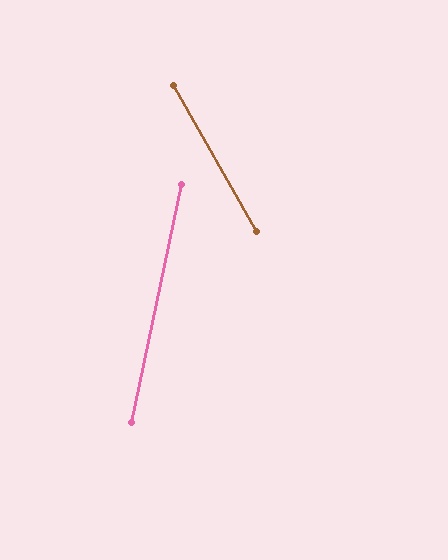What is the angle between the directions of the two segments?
Approximately 42 degrees.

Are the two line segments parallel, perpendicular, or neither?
Neither parallel nor perpendicular — they differ by about 42°.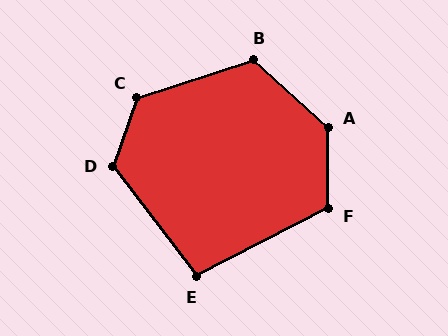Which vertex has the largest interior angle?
A, at approximately 132 degrees.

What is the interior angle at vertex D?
Approximately 123 degrees (obtuse).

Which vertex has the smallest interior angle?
E, at approximately 100 degrees.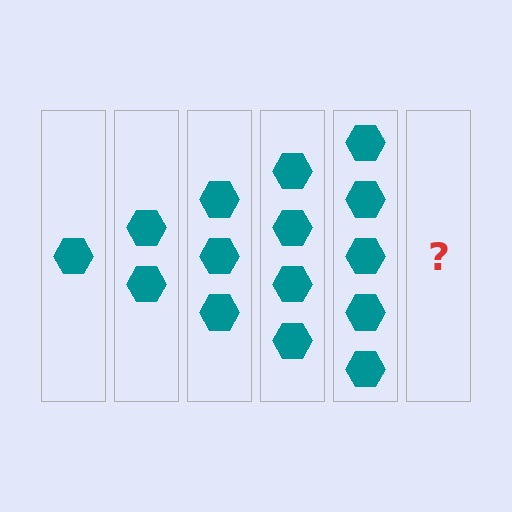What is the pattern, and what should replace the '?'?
The pattern is that each step adds one more hexagon. The '?' should be 6 hexagons.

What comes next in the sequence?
The next element should be 6 hexagons.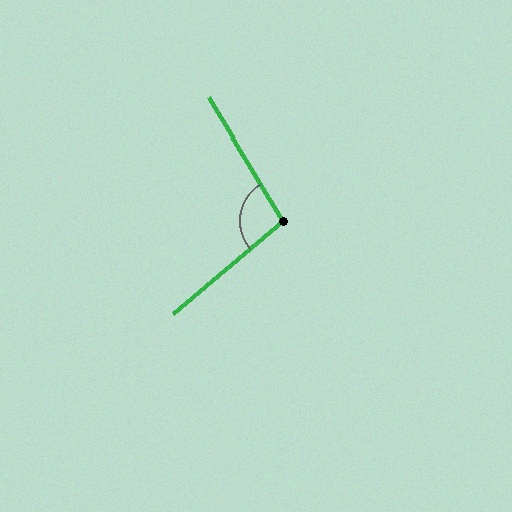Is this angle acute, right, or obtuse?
It is obtuse.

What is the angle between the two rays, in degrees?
Approximately 99 degrees.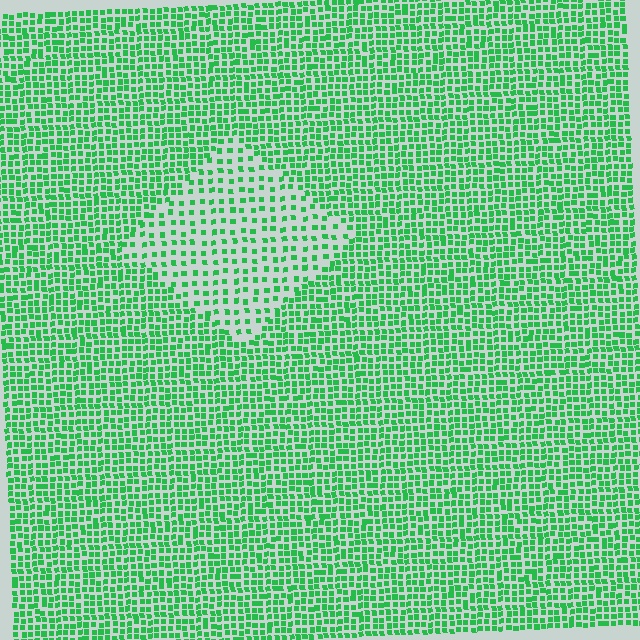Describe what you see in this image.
The image contains small green elements arranged at two different densities. A diamond-shaped region is visible where the elements are less densely packed than the surrounding area.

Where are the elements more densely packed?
The elements are more densely packed outside the diamond boundary.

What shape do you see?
I see a diamond.